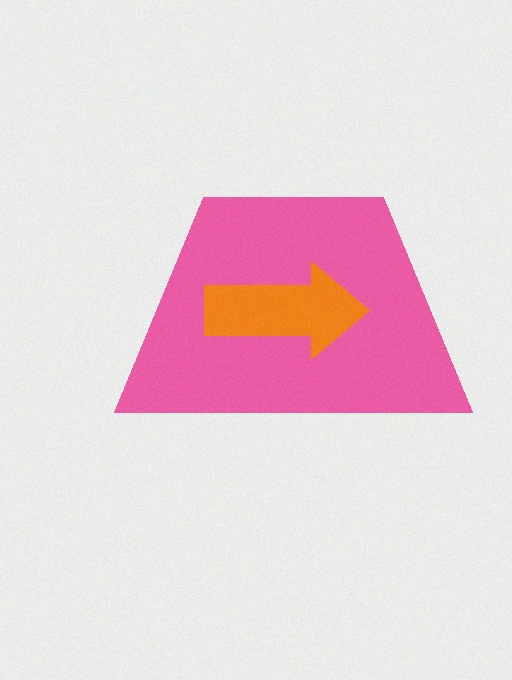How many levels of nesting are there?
2.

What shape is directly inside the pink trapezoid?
The orange arrow.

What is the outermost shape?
The pink trapezoid.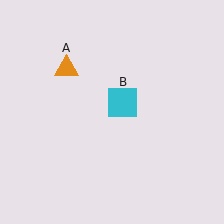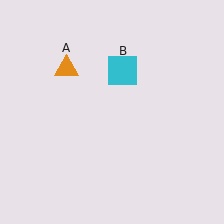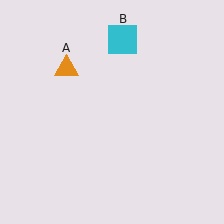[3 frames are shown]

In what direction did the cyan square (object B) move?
The cyan square (object B) moved up.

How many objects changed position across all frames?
1 object changed position: cyan square (object B).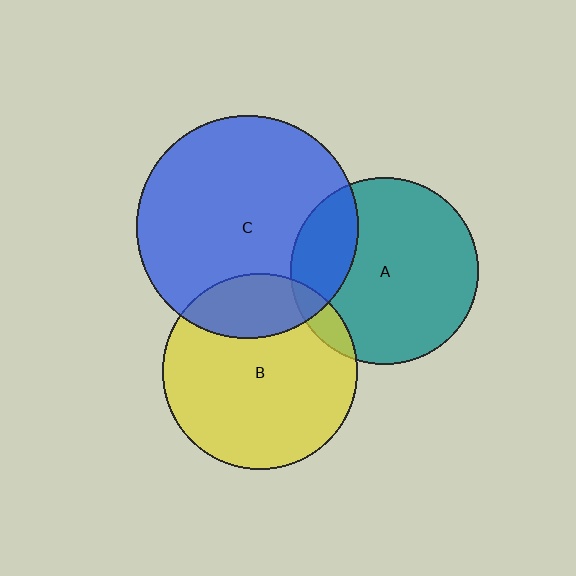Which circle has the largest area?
Circle C (blue).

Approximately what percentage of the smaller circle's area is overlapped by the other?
Approximately 10%.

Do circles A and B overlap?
Yes.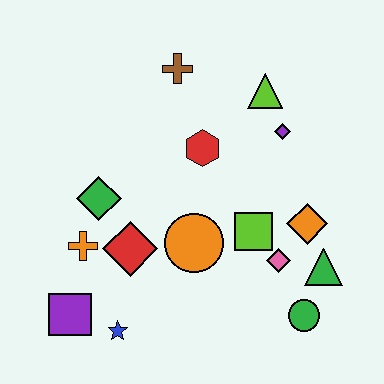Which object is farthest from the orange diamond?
The purple square is farthest from the orange diamond.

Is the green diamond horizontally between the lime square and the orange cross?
Yes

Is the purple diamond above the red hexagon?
Yes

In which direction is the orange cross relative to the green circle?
The orange cross is to the left of the green circle.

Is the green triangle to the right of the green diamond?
Yes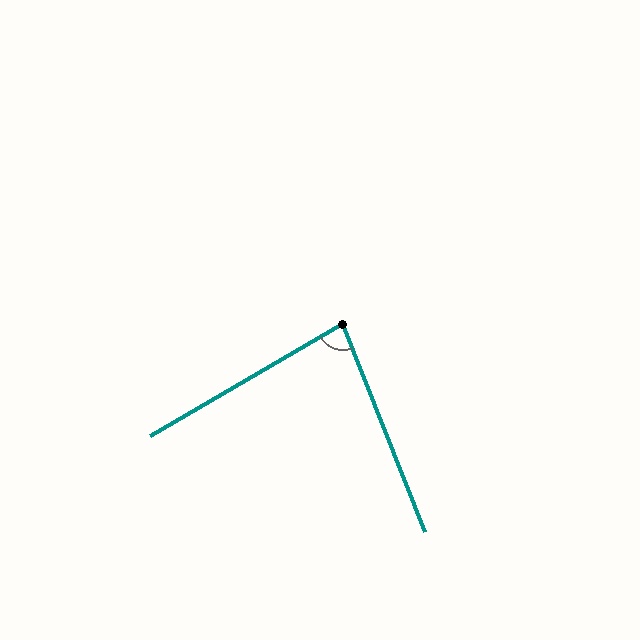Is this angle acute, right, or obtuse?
It is acute.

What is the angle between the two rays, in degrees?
Approximately 81 degrees.